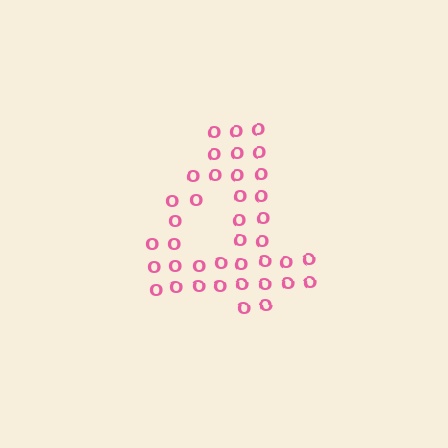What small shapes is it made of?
It is made of small letter O's.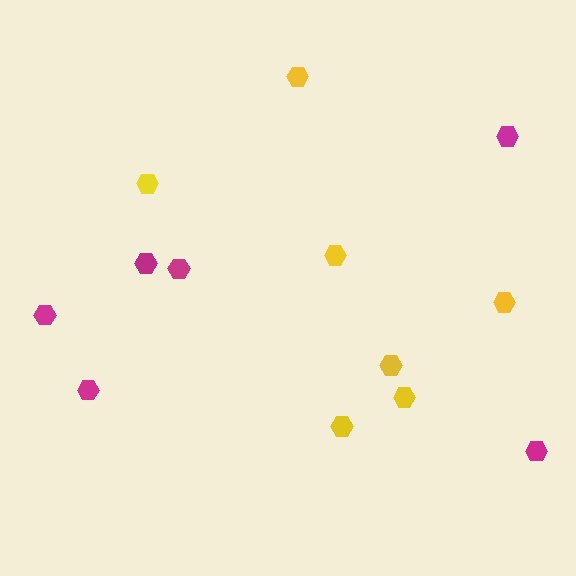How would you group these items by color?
There are 2 groups: one group of yellow hexagons (7) and one group of magenta hexagons (6).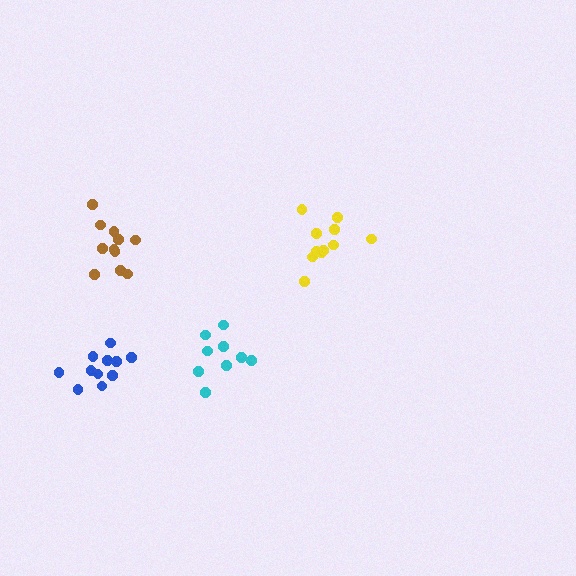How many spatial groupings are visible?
There are 4 spatial groupings.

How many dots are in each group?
Group 1: 12 dots, Group 2: 9 dots, Group 3: 11 dots, Group 4: 11 dots (43 total).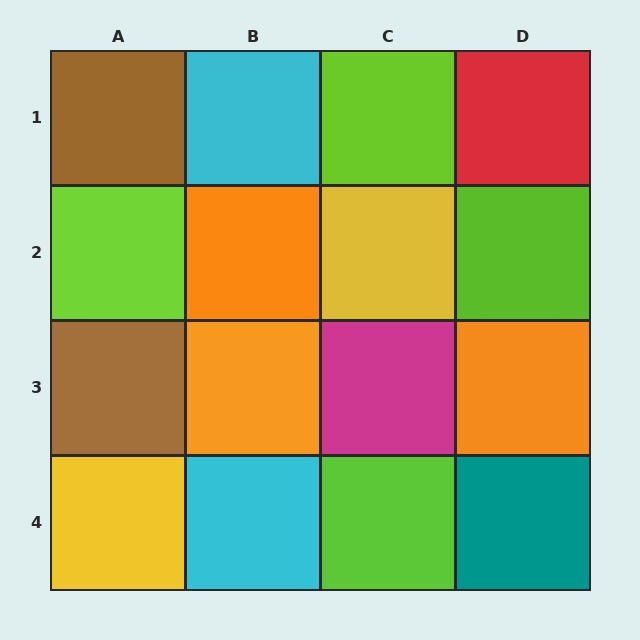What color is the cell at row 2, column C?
Yellow.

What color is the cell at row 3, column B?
Orange.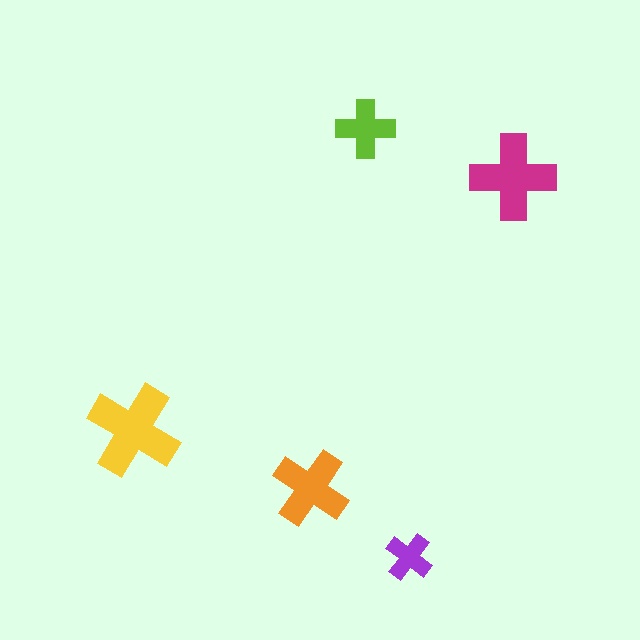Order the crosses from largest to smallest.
the yellow one, the magenta one, the orange one, the lime one, the purple one.